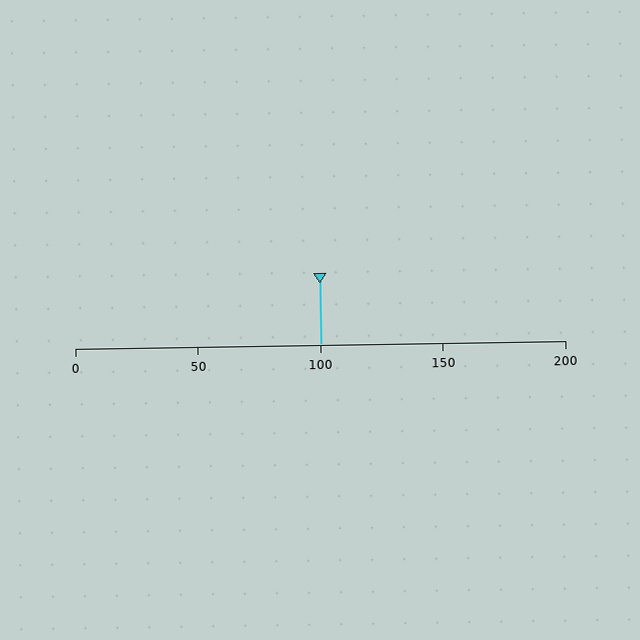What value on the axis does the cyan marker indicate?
The marker indicates approximately 100.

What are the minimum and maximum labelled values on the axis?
The axis runs from 0 to 200.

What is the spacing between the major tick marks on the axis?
The major ticks are spaced 50 apart.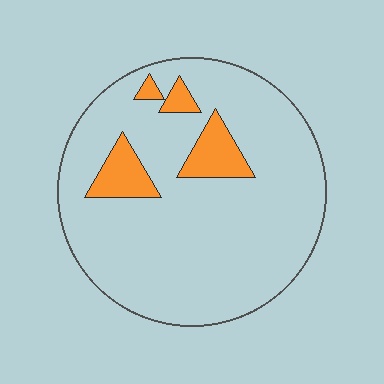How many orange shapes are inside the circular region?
4.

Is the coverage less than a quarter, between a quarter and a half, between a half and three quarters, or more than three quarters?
Less than a quarter.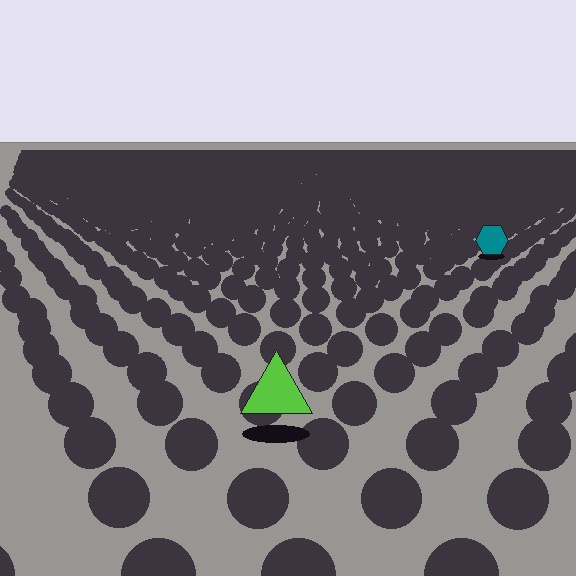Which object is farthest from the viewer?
The teal hexagon is farthest from the viewer. It appears smaller and the ground texture around it is denser.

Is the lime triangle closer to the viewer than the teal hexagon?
Yes. The lime triangle is closer — you can tell from the texture gradient: the ground texture is coarser near it.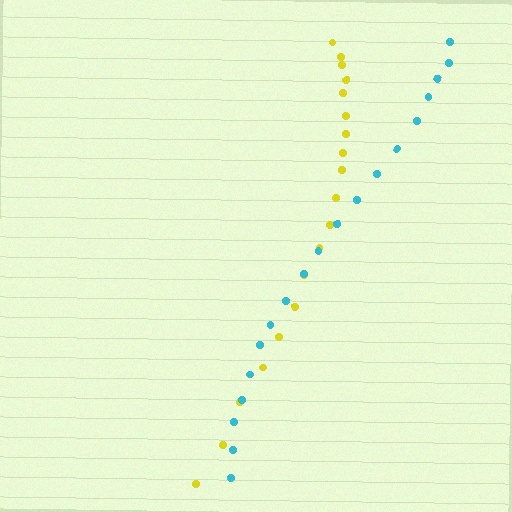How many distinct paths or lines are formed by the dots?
There are 2 distinct paths.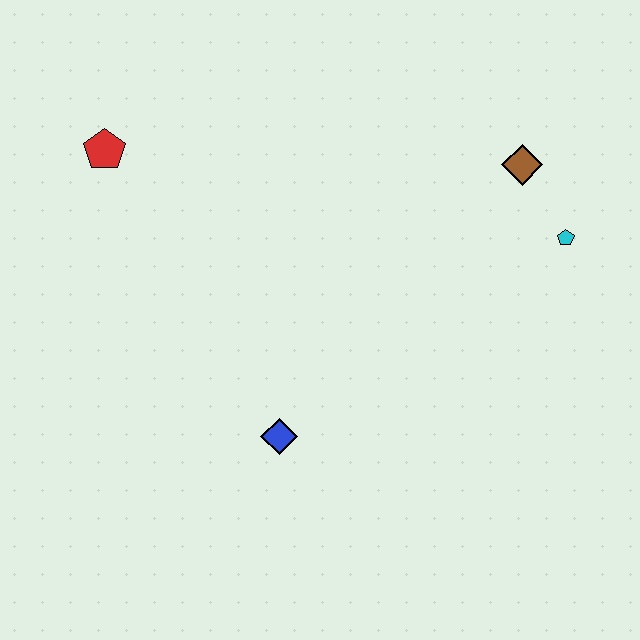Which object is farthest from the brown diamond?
The red pentagon is farthest from the brown diamond.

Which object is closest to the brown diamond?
The cyan pentagon is closest to the brown diamond.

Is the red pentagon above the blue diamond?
Yes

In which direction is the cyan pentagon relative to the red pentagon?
The cyan pentagon is to the right of the red pentagon.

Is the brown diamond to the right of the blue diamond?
Yes